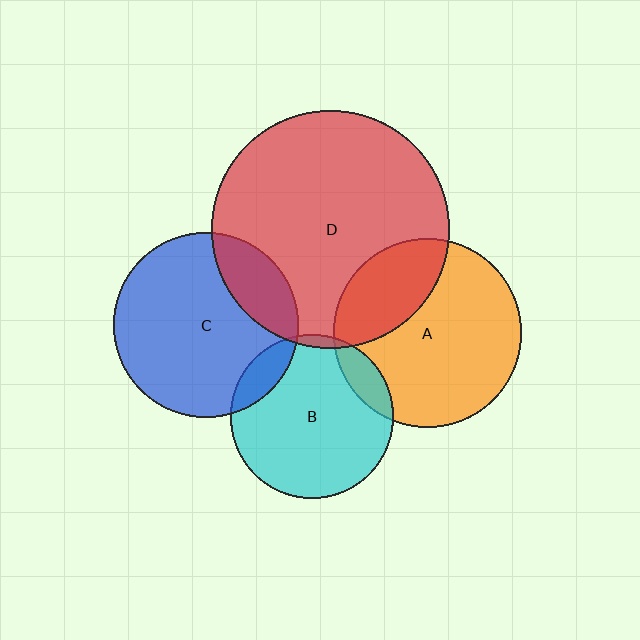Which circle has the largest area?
Circle D (red).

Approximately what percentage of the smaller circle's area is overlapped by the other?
Approximately 10%.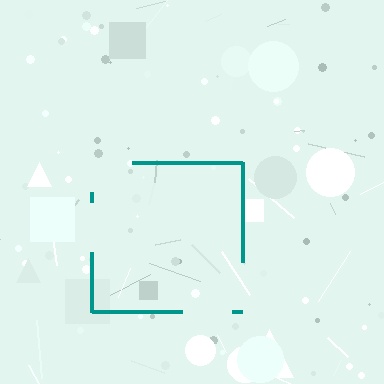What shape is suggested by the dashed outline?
The dashed outline suggests a square.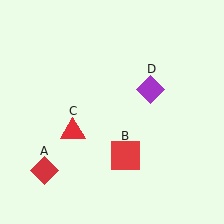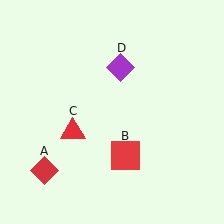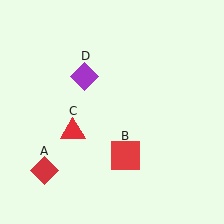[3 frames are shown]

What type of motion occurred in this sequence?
The purple diamond (object D) rotated counterclockwise around the center of the scene.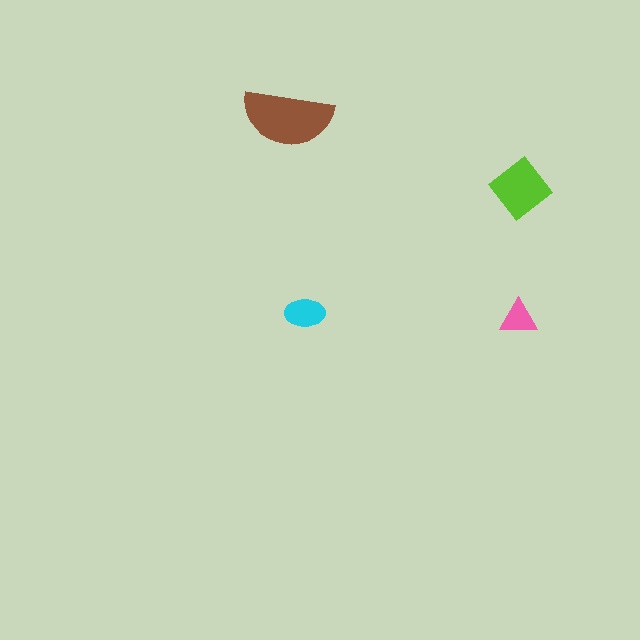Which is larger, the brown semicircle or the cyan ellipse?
The brown semicircle.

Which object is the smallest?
The pink triangle.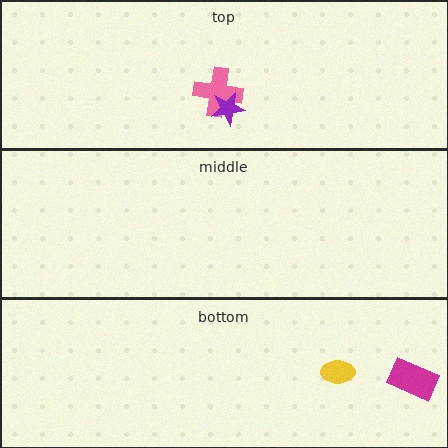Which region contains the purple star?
The top region.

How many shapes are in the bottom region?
2.